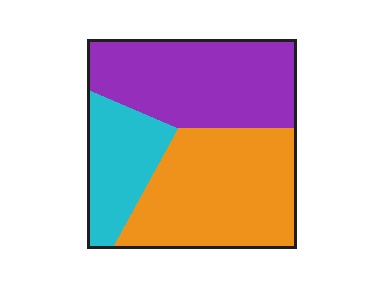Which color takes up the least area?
Cyan, at roughly 20%.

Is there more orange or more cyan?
Orange.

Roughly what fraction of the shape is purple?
Purple takes up about three eighths (3/8) of the shape.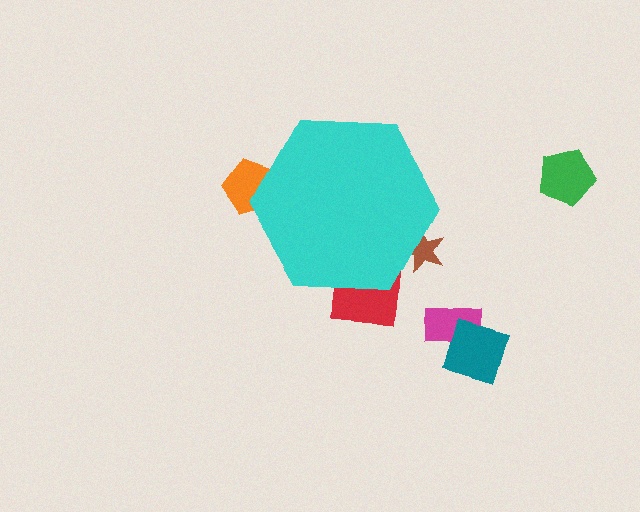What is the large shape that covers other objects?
A cyan hexagon.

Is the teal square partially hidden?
No, the teal square is fully visible.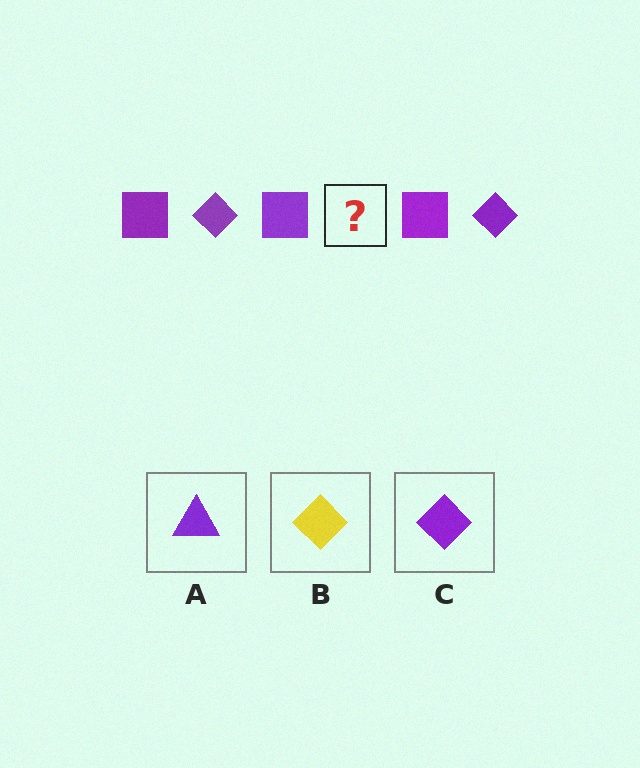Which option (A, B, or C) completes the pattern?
C.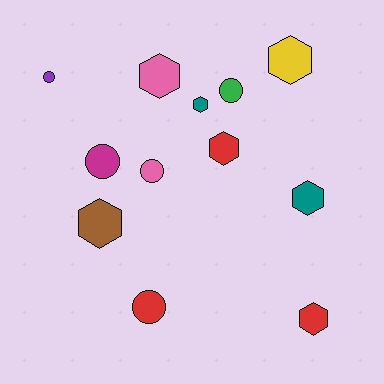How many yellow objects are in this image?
There is 1 yellow object.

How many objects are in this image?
There are 12 objects.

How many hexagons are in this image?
There are 7 hexagons.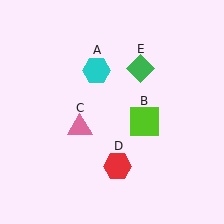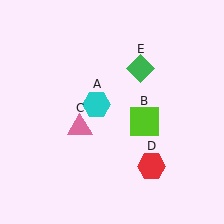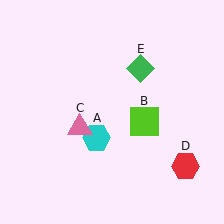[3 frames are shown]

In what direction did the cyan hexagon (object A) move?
The cyan hexagon (object A) moved down.